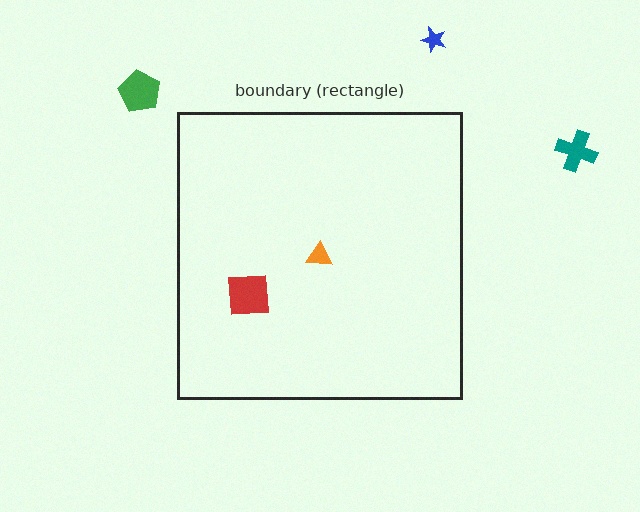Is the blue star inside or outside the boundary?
Outside.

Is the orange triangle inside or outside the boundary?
Inside.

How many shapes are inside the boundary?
2 inside, 3 outside.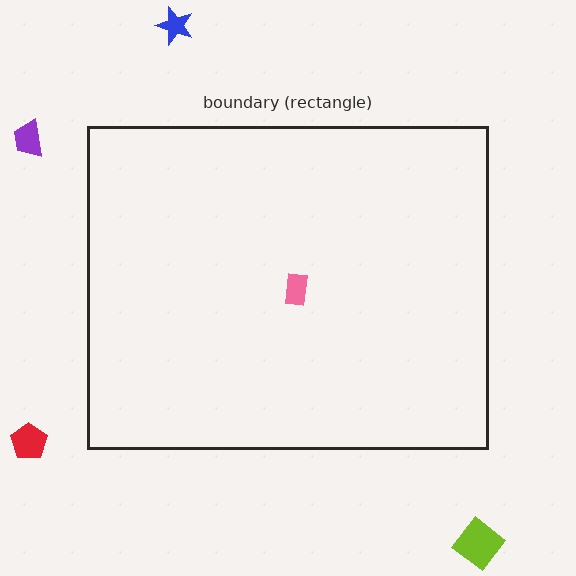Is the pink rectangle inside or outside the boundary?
Inside.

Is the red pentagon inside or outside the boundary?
Outside.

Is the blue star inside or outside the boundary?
Outside.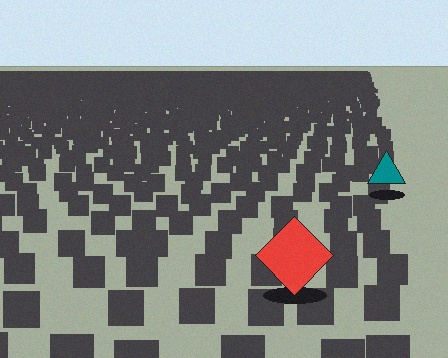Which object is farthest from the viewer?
The teal triangle is farthest from the viewer. It appears smaller and the ground texture around it is denser.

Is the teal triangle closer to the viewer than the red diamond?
No. The red diamond is closer — you can tell from the texture gradient: the ground texture is coarser near it.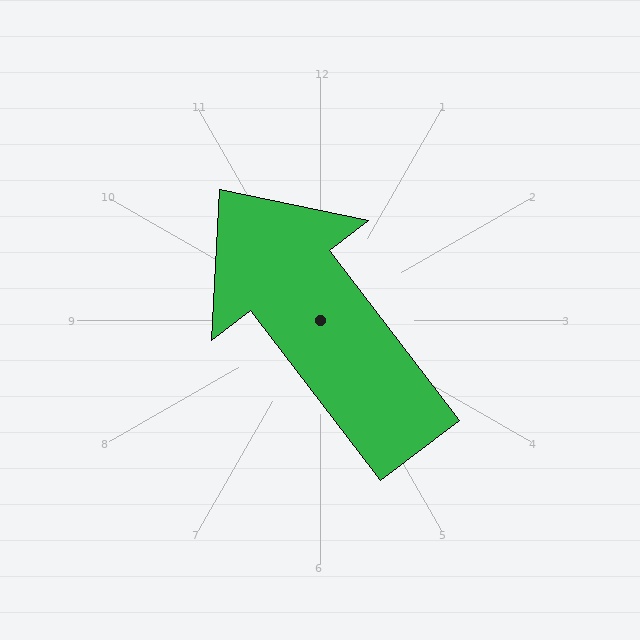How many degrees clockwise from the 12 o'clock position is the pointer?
Approximately 323 degrees.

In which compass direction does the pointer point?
Northwest.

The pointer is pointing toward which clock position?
Roughly 11 o'clock.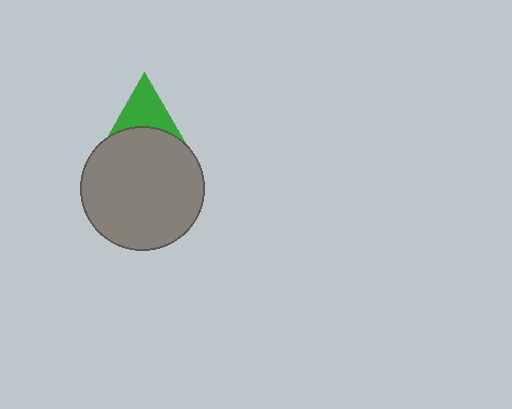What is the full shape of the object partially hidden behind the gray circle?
The partially hidden object is a green triangle.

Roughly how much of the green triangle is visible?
A small part of it is visible (roughly 33%).